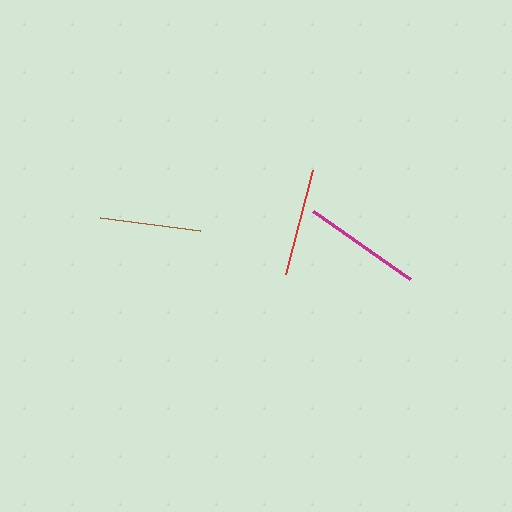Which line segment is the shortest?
The brown line is the shortest at approximately 101 pixels.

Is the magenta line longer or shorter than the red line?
The magenta line is longer than the red line.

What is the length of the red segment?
The red segment is approximately 107 pixels long.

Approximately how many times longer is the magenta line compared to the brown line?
The magenta line is approximately 1.2 times the length of the brown line.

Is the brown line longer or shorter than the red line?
The red line is longer than the brown line.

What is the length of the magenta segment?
The magenta segment is approximately 118 pixels long.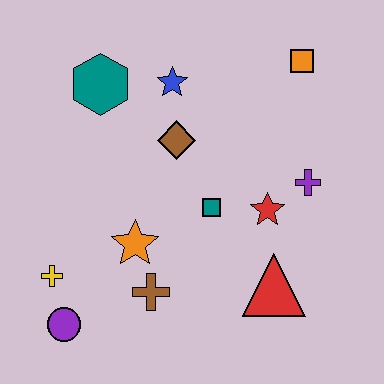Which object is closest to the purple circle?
The yellow cross is closest to the purple circle.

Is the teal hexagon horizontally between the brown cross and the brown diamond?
No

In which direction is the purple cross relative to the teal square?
The purple cross is to the right of the teal square.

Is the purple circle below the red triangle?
Yes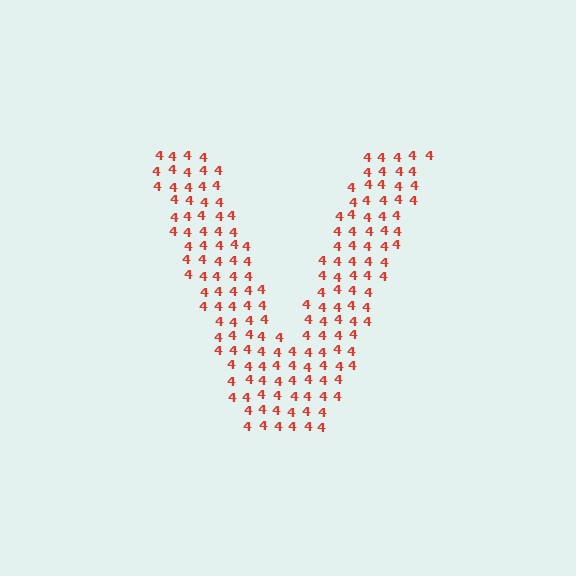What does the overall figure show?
The overall figure shows the letter V.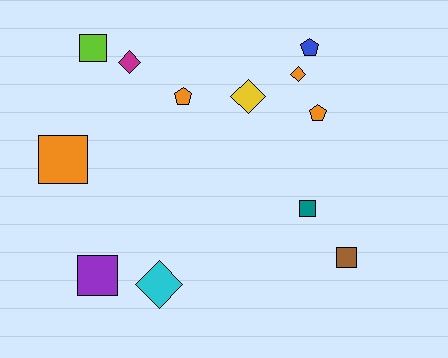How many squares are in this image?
There are 5 squares.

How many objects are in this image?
There are 12 objects.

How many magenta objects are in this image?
There is 1 magenta object.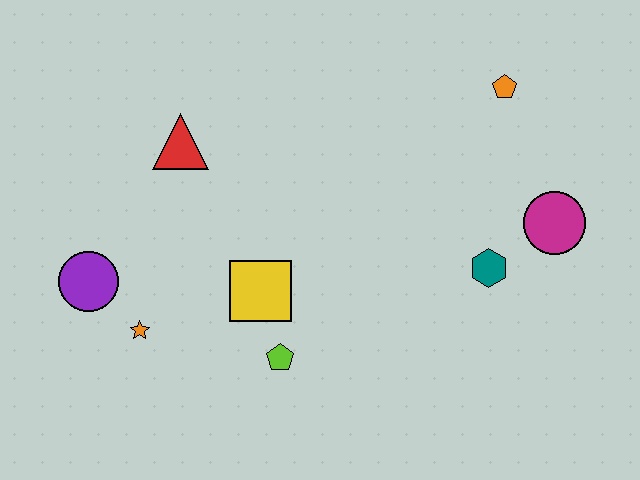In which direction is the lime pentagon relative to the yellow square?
The lime pentagon is below the yellow square.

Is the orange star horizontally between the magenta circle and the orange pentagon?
No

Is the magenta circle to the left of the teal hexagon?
No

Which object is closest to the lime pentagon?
The yellow square is closest to the lime pentagon.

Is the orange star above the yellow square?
No